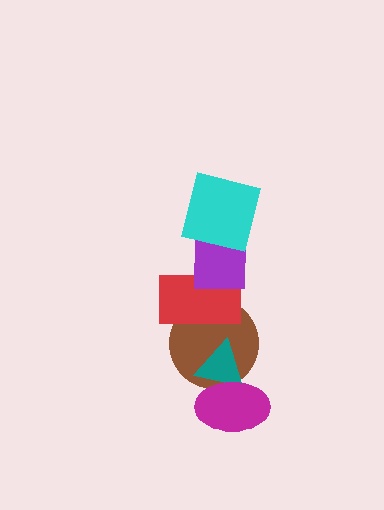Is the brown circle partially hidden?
Yes, it is partially covered by another shape.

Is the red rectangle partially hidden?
Yes, it is partially covered by another shape.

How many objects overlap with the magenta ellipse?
2 objects overlap with the magenta ellipse.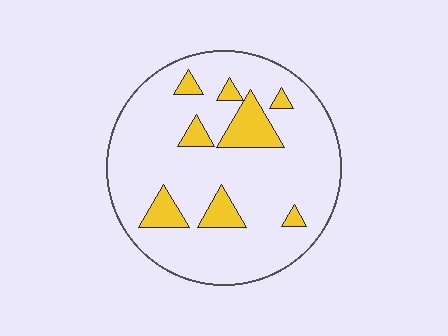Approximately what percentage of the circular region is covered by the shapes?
Approximately 15%.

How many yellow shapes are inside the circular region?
8.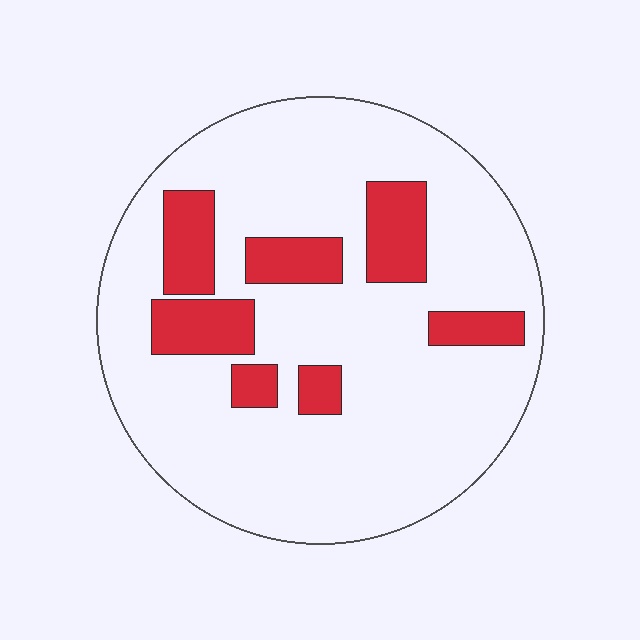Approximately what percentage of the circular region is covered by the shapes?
Approximately 20%.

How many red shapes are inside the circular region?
7.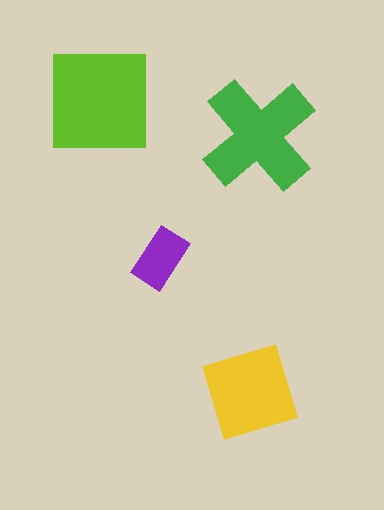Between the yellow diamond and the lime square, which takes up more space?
The lime square.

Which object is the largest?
The lime square.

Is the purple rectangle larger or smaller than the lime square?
Smaller.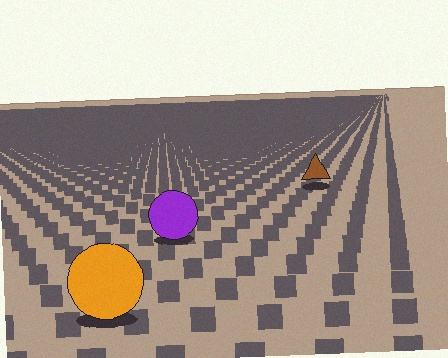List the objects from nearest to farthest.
From nearest to farthest: the orange circle, the purple circle, the brown triangle.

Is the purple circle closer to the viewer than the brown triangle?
Yes. The purple circle is closer — you can tell from the texture gradient: the ground texture is coarser near it.